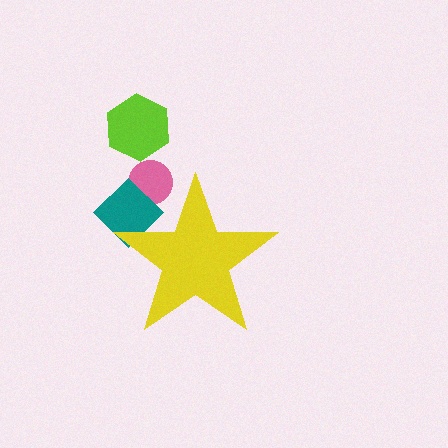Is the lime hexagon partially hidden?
No, the lime hexagon is fully visible.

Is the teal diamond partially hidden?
Yes, the teal diamond is partially hidden behind the yellow star.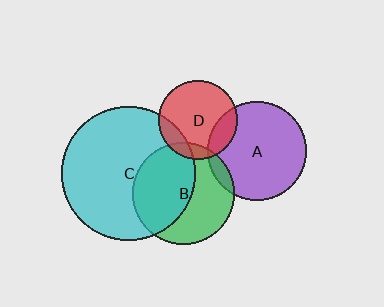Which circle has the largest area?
Circle C (cyan).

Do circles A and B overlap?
Yes.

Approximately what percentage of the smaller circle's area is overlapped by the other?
Approximately 10%.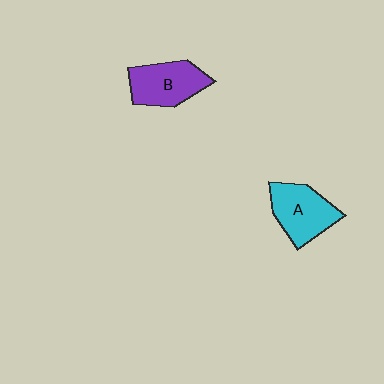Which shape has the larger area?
Shape A (cyan).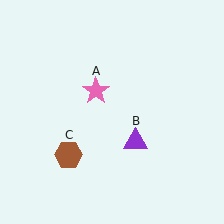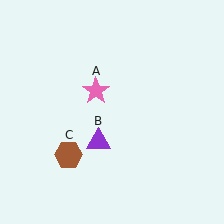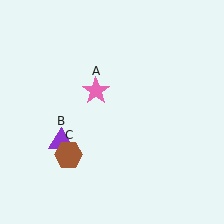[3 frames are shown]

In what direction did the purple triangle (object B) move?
The purple triangle (object B) moved left.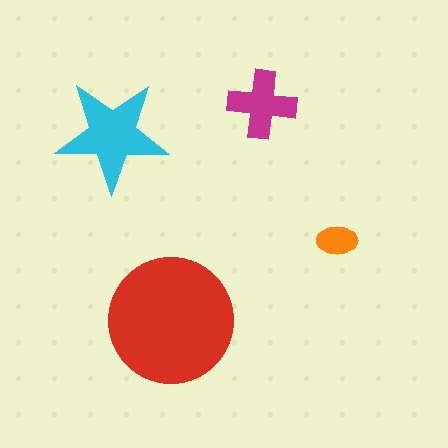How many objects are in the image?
There are 4 objects in the image.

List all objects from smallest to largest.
The orange ellipse, the magenta cross, the cyan star, the red circle.